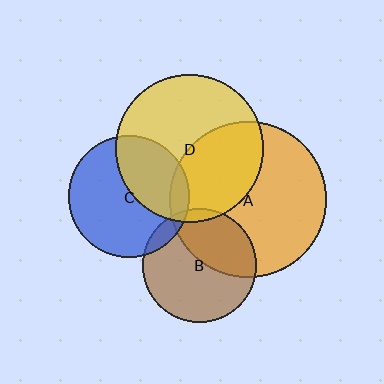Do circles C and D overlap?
Yes.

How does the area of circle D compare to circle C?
Approximately 1.5 times.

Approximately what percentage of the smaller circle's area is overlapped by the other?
Approximately 40%.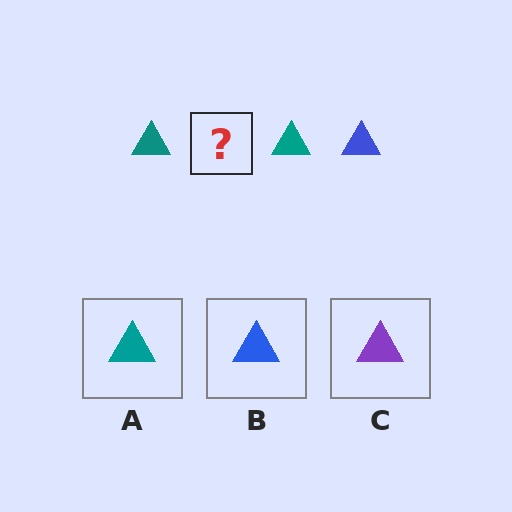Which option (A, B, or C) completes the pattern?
B.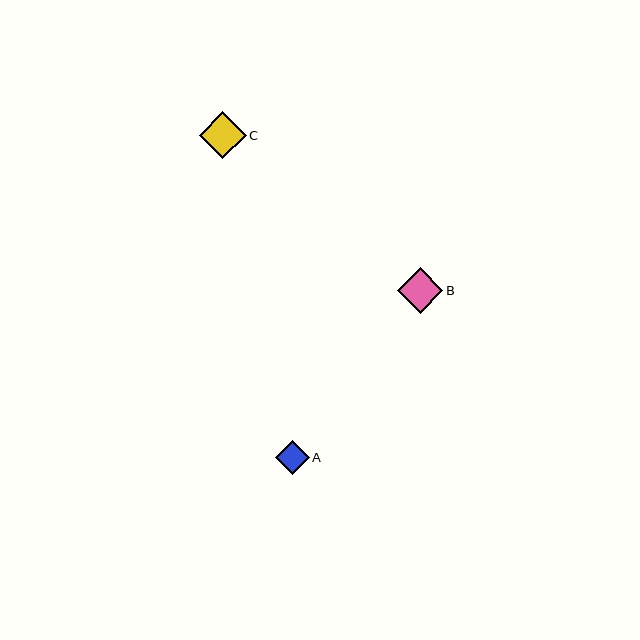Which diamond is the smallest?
Diamond A is the smallest with a size of approximately 34 pixels.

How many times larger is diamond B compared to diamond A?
Diamond B is approximately 1.3 times the size of diamond A.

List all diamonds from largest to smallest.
From largest to smallest: C, B, A.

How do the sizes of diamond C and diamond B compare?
Diamond C and diamond B are approximately the same size.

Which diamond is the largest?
Diamond C is the largest with a size of approximately 47 pixels.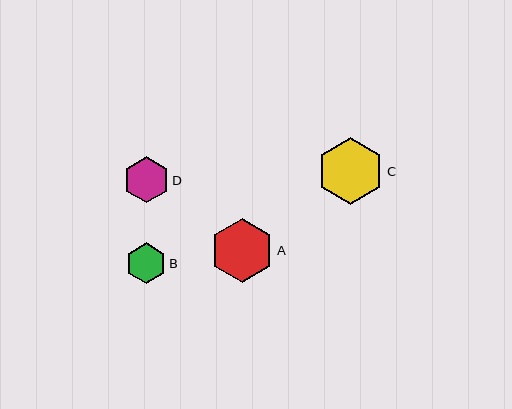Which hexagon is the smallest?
Hexagon B is the smallest with a size of approximately 40 pixels.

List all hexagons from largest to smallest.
From largest to smallest: C, A, D, B.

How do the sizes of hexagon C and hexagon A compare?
Hexagon C and hexagon A are approximately the same size.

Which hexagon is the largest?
Hexagon C is the largest with a size of approximately 67 pixels.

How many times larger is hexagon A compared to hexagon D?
Hexagon A is approximately 1.4 times the size of hexagon D.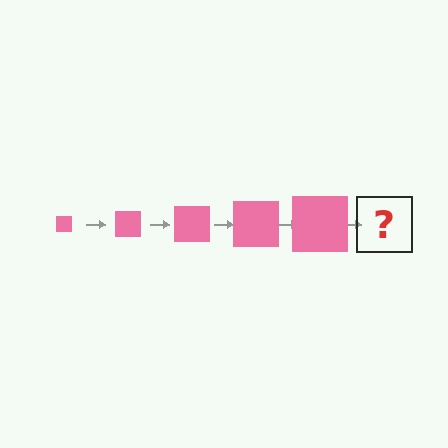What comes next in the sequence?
The next element should be a pink square, larger than the previous one.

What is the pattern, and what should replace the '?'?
The pattern is that the square gets progressively larger each step. The '?' should be a pink square, larger than the previous one.